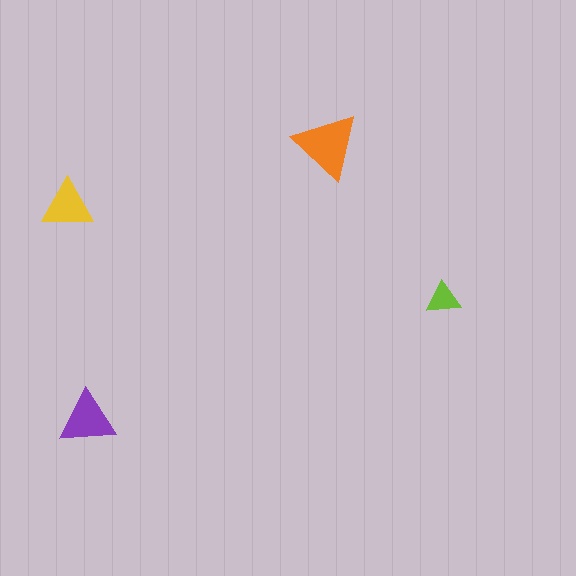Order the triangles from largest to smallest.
the orange one, the purple one, the yellow one, the lime one.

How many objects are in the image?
There are 4 objects in the image.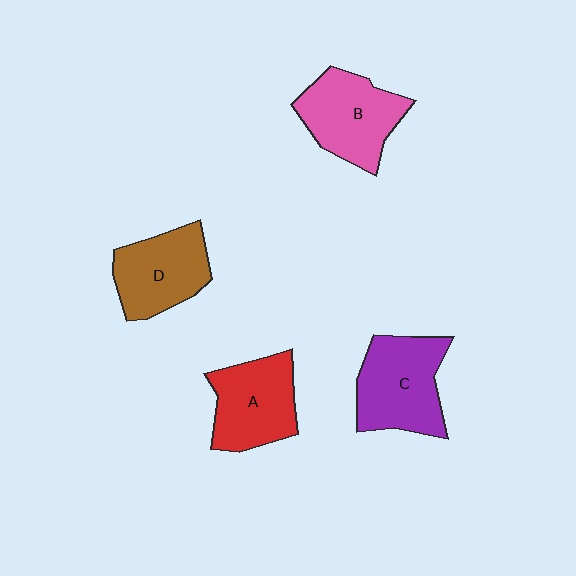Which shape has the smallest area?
Shape D (brown).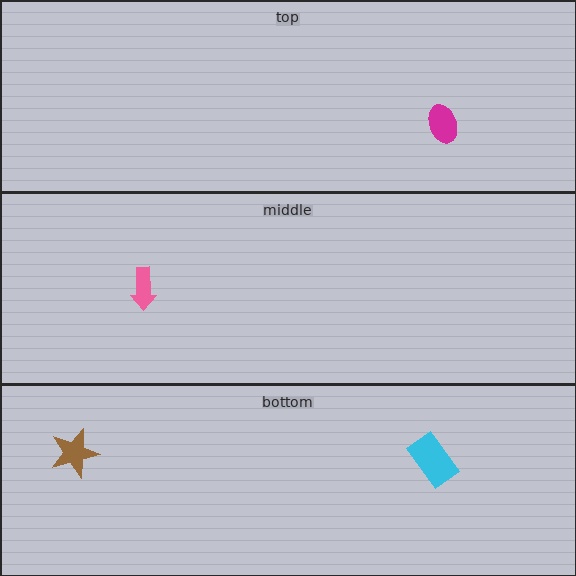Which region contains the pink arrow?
The middle region.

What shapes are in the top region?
The magenta ellipse.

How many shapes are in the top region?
1.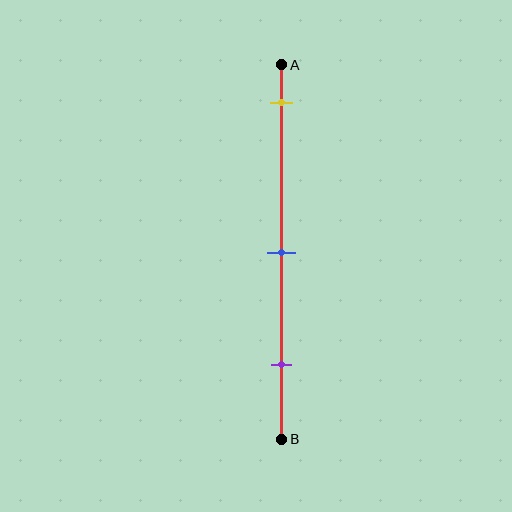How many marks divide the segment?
There are 3 marks dividing the segment.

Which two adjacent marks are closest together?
The blue and purple marks are the closest adjacent pair.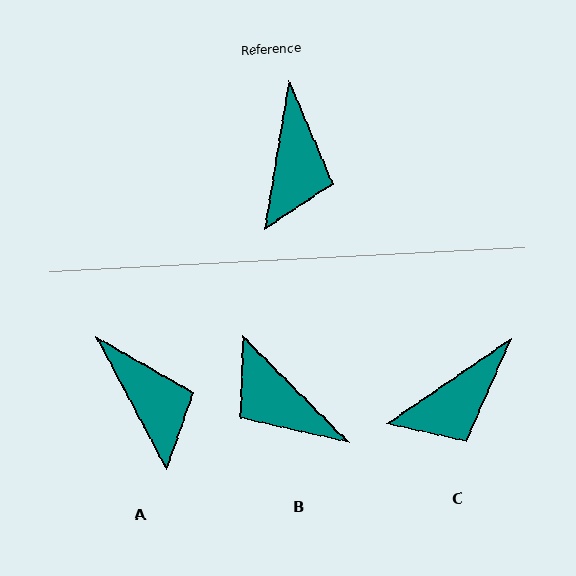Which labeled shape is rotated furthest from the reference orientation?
B, about 126 degrees away.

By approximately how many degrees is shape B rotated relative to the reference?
Approximately 126 degrees clockwise.